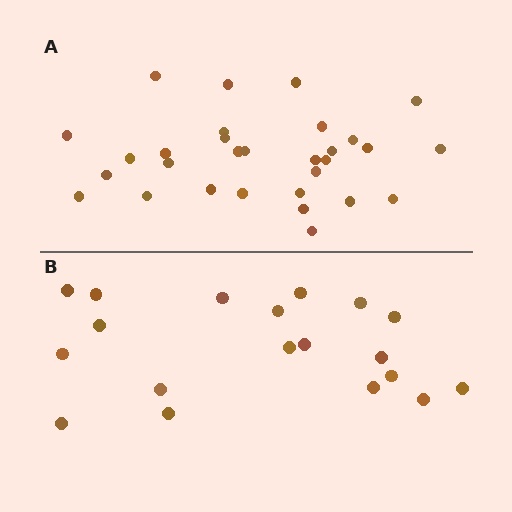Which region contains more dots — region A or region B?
Region A (the top region) has more dots.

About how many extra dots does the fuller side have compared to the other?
Region A has roughly 12 or so more dots than region B.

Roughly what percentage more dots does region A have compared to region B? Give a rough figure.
About 60% more.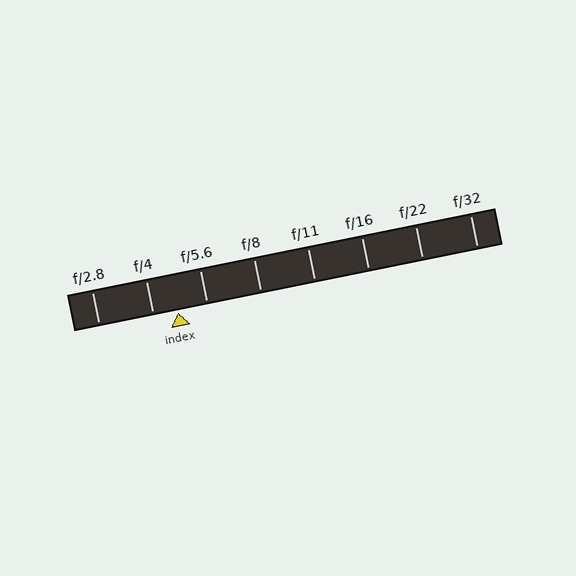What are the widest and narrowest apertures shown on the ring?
The widest aperture shown is f/2.8 and the narrowest is f/32.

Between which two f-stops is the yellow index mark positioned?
The index mark is between f/4 and f/5.6.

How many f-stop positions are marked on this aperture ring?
There are 8 f-stop positions marked.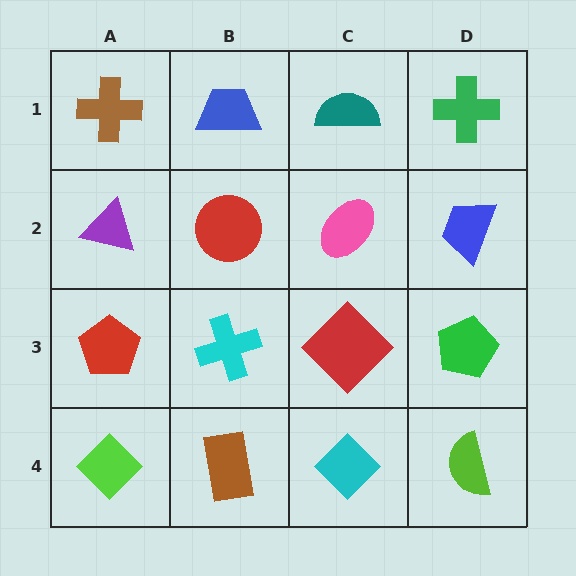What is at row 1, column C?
A teal semicircle.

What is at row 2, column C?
A pink ellipse.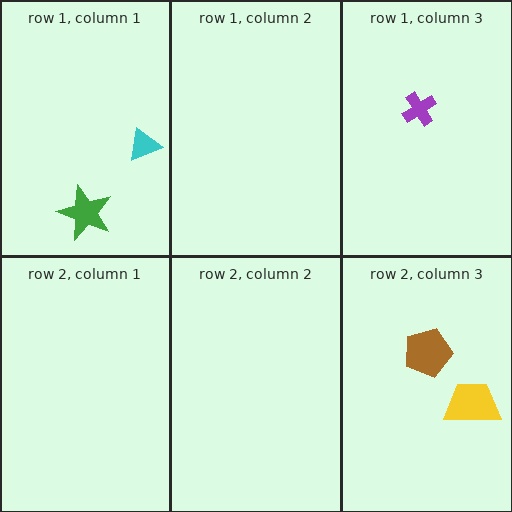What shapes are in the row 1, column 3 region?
The purple cross.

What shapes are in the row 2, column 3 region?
The brown pentagon, the yellow trapezoid.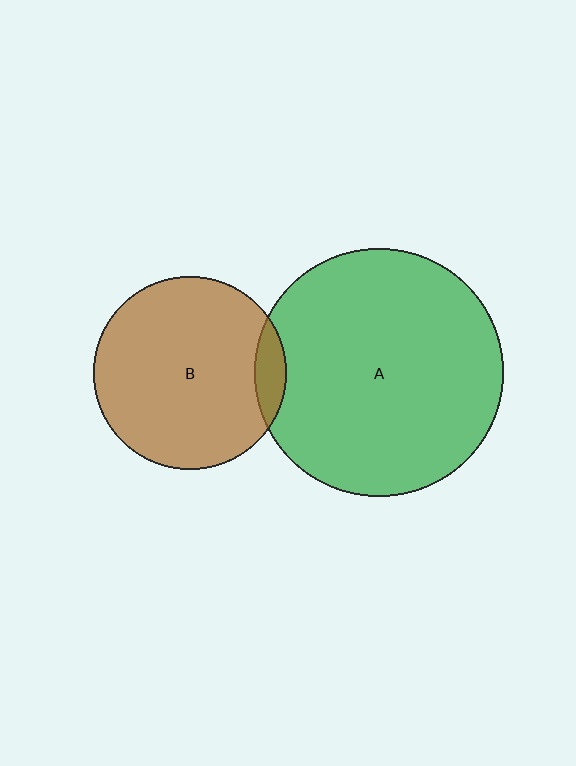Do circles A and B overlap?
Yes.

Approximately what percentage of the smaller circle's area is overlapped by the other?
Approximately 10%.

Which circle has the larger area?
Circle A (green).